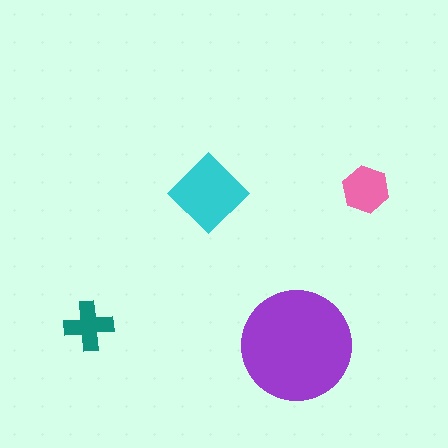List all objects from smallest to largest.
The teal cross, the pink hexagon, the cyan diamond, the purple circle.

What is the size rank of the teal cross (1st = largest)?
4th.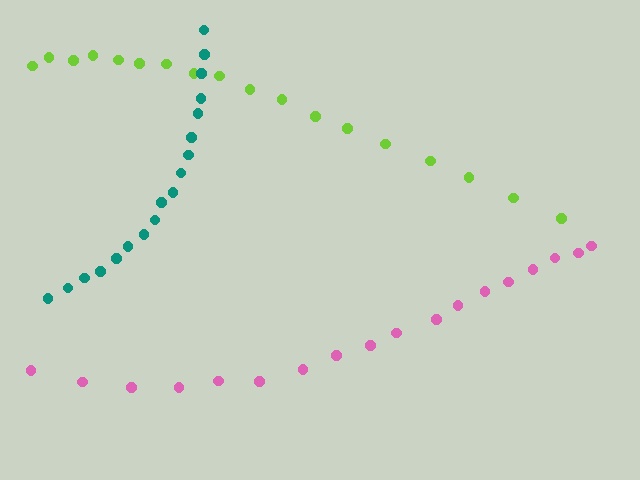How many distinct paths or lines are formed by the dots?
There are 3 distinct paths.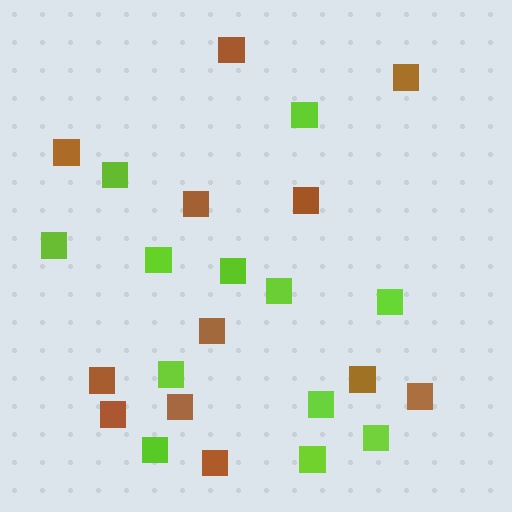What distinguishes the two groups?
There are 2 groups: one group of brown squares (12) and one group of lime squares (12).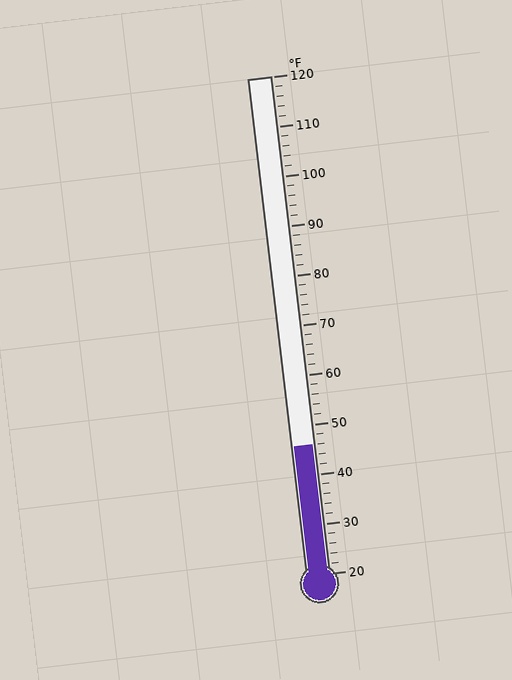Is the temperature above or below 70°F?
The temperature is below 70°F.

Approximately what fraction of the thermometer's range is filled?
The thermometer is filled to approximately 25% of its range.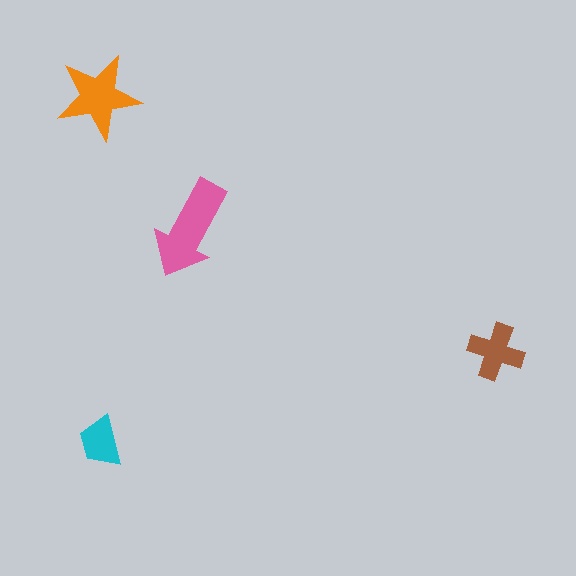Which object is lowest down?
The cyan trapezoid is bottommost.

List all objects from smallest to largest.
The cyan trapezoid, the brown cross, the orange star, the pink arrow.